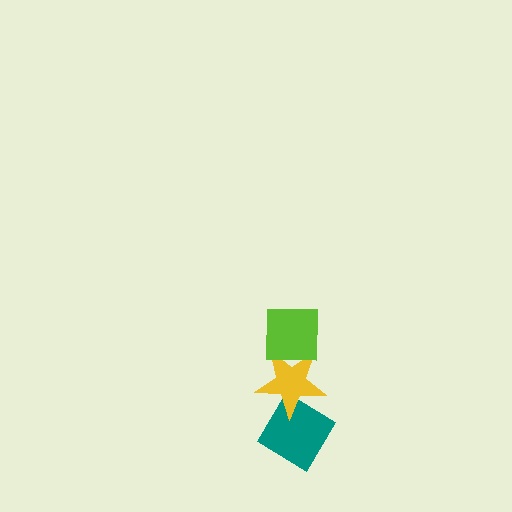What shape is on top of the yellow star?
The lime square is on top of the yellow star.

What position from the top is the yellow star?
The yellow star is 2nd from the top.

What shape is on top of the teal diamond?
The yellow star is on top of the teal diamond.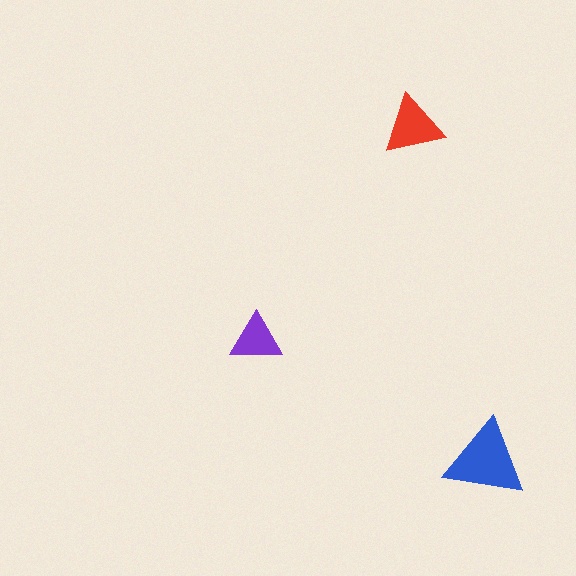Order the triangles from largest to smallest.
the blue one, the red one, the purple one.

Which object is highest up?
The red triangle is topmost.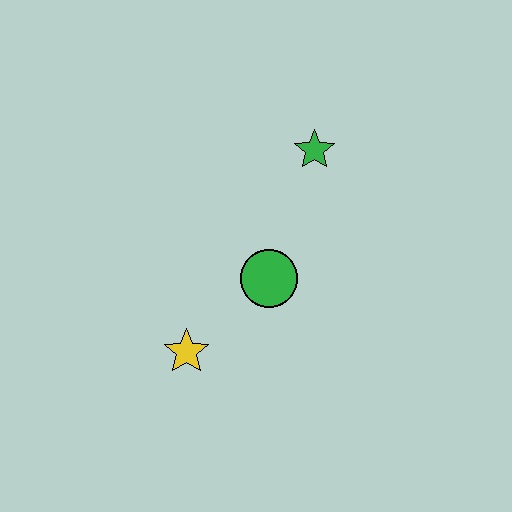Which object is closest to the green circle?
The yellow star is closest to the green circle.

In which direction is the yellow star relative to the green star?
The yellow star is below the green star.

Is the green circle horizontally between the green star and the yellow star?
Yes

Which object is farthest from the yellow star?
The green star is farthest from the yellow star.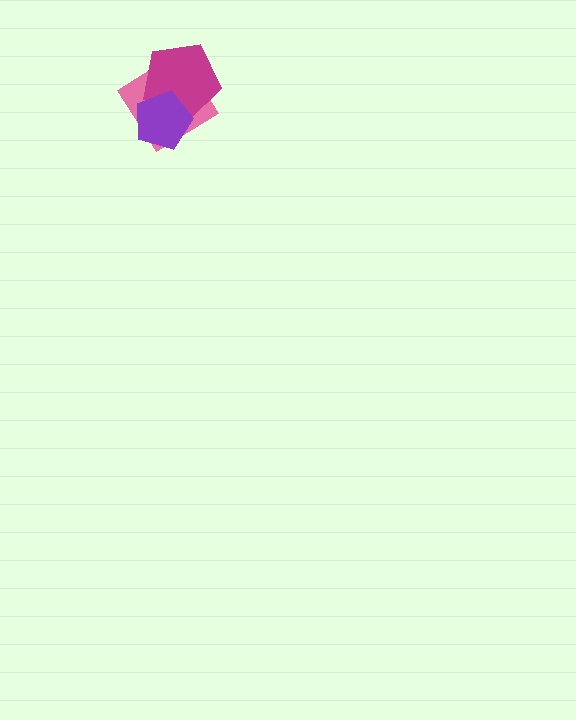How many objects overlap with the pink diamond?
2 objects overlap with the pink diamond.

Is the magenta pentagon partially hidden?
Yes, it is partially covered by another shape.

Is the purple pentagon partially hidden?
No, no other shape covers it.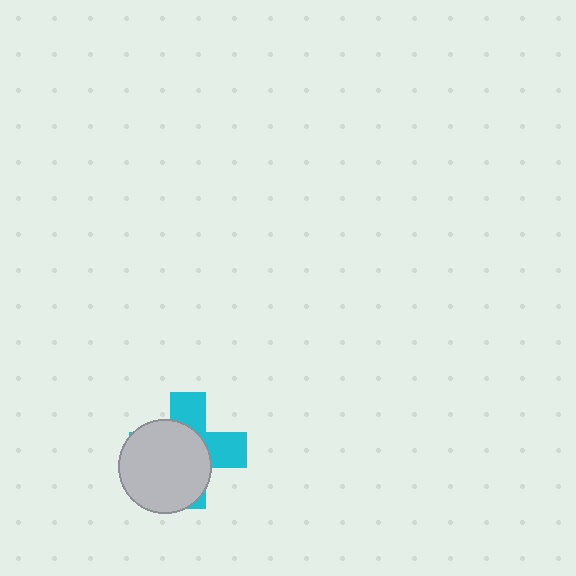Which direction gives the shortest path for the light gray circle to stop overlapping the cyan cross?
Moving toward the lower-left gives the shortest separation.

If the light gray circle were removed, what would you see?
You would see the complete cyan cross.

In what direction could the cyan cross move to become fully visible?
The cyan cross could move toward the upper-right. That would shift it out from behind the light gray circle entirely.